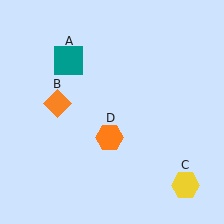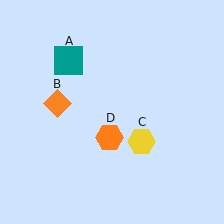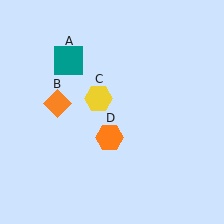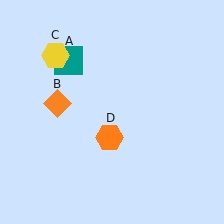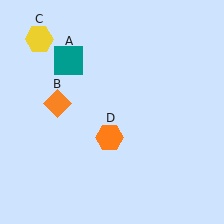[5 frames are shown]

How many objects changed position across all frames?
1 object changed position: yellow hexagon (object C).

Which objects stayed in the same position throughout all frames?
Teal square (object A) and orange diamond (object B) and orange hexagon (object D) remained stationary.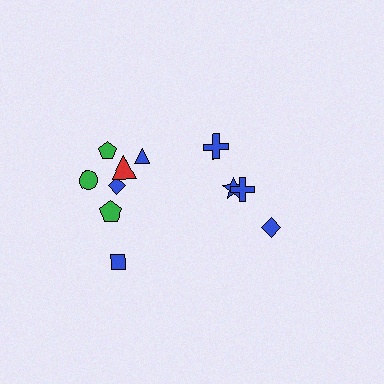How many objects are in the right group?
There are 4 objects.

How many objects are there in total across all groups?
There are 11 objects.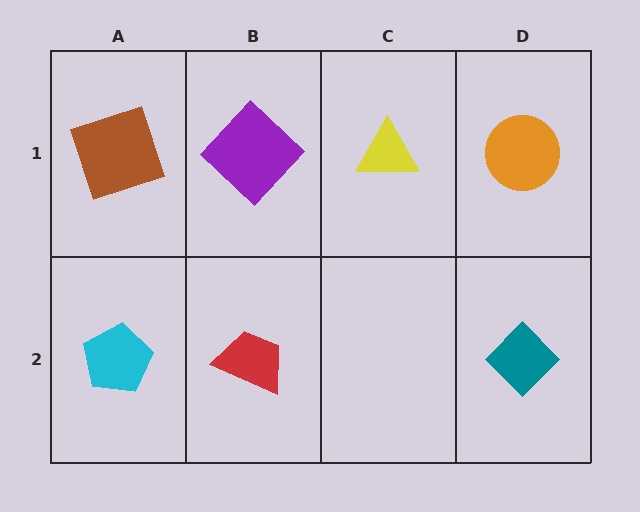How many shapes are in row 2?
3 shapes.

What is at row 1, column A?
A brown square.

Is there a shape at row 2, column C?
No, that cell is empty.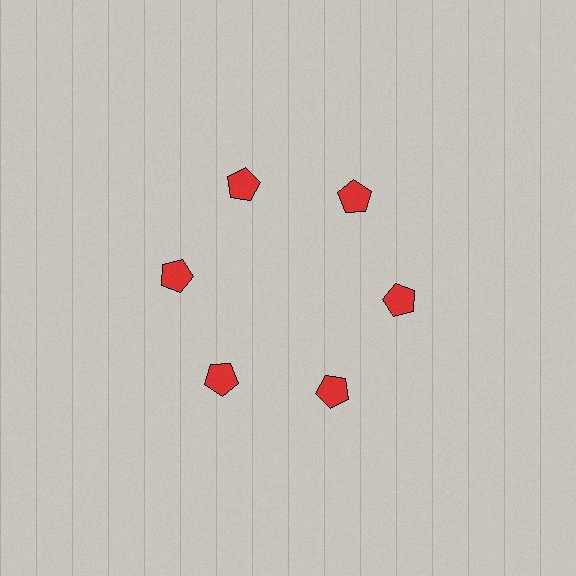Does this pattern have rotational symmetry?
Yes, this pattern has 6-fold rotational symmetry. It looks the same after rotating 60 degrees around the center.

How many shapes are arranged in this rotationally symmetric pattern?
There are 6 shapes, arranged in 6 groups of 1.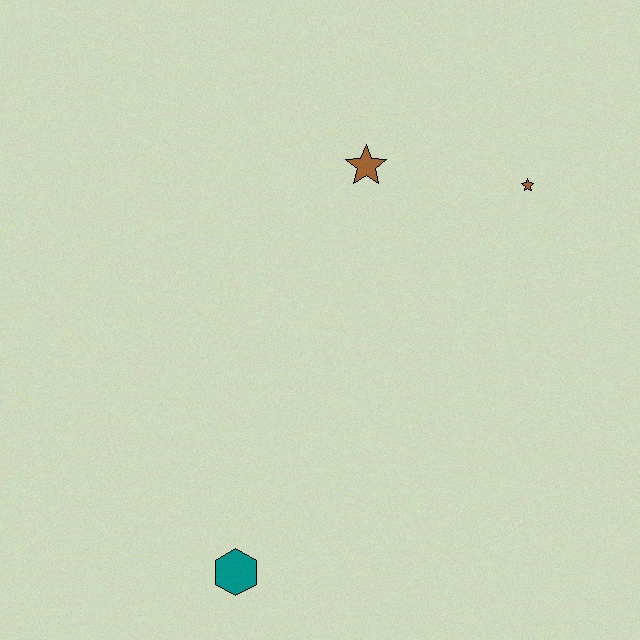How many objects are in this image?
There are 3 objects.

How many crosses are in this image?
There are no crosses.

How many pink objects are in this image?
There are no pink objects.